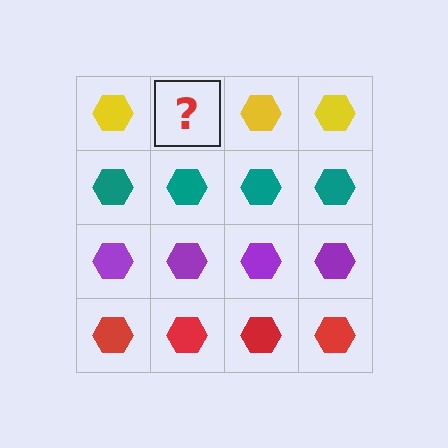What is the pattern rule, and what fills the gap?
The rule is that each row has a consistent color. The gap should be filled with a yellow hexagon.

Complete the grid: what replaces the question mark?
The question mark should be replaced with a yellow hexagon.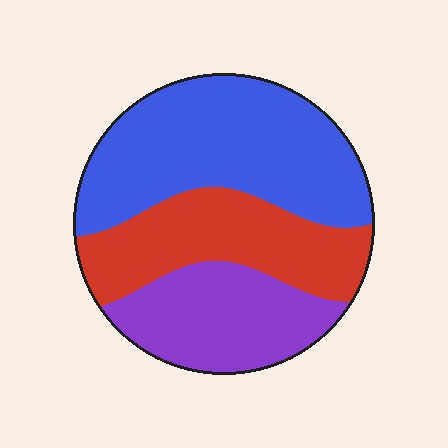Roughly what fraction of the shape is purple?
Purple covers 26% of the shape.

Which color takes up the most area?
Blue, at roughly 45%.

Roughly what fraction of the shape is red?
Red takes up about one third (1/3) of the shape.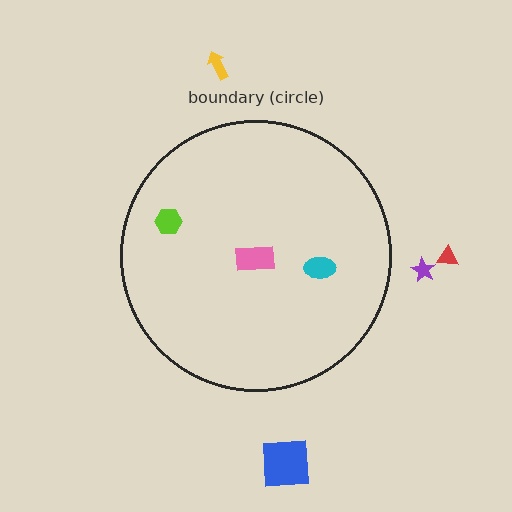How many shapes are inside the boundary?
3 inside, 4 outside.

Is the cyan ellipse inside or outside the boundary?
Inside.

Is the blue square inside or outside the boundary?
Outside.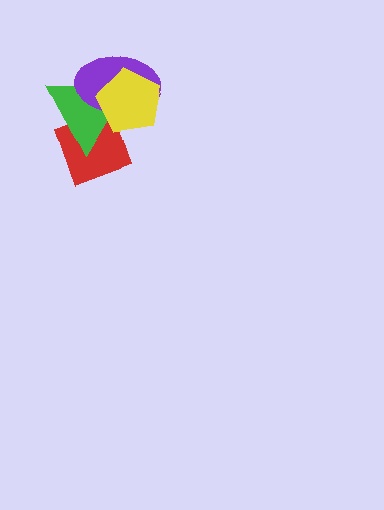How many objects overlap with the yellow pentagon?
3 objects overlap with the yellow pentagon.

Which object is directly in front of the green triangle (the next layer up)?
The purple ellipse is directly in front of the green triangle.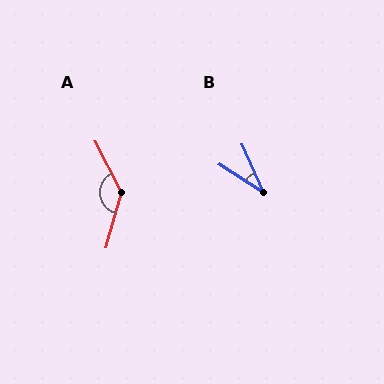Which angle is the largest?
A, at approximately 137 degrees.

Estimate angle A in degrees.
Approximately 137 degrees.